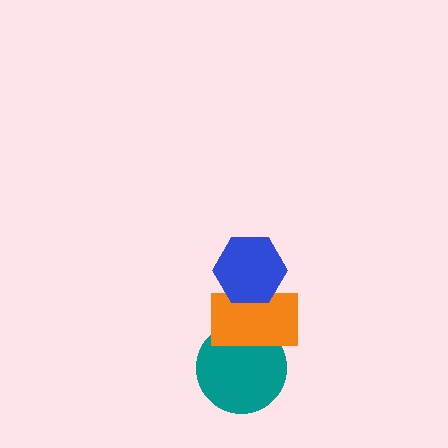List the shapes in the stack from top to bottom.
From top to bottom: the blue hexagon, the orange rectangle, the teal circle.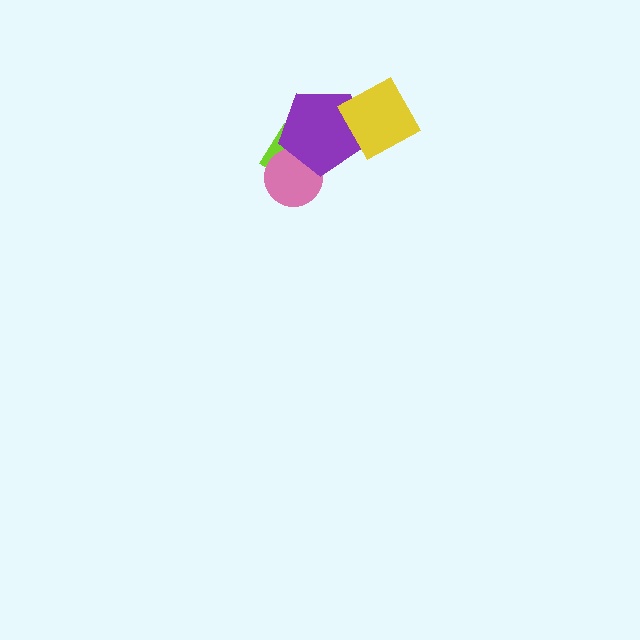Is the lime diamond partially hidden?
Yes, it is partially covered by another shape.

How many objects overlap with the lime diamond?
2 objects overlap with the lime diamond.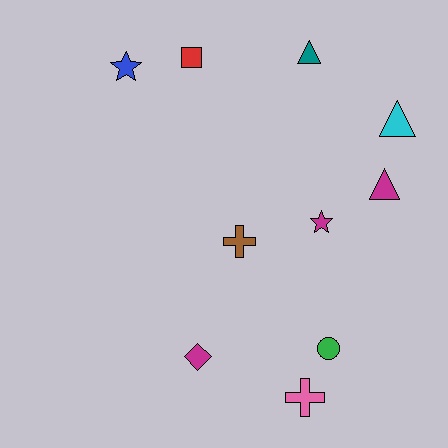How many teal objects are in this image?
There is 1 teal object.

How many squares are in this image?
There is 1 square.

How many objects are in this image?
There are 10 objects.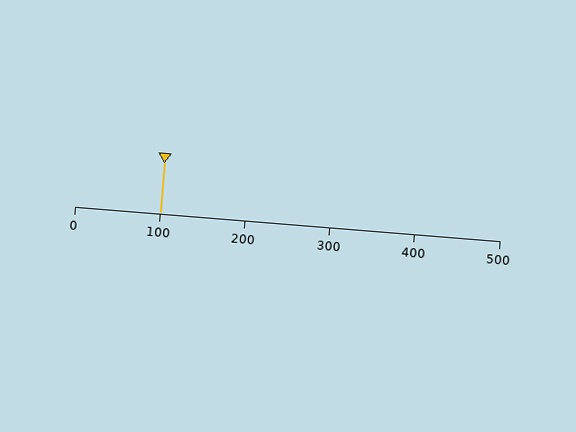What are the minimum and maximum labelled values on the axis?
The axis runs from 0 to 500.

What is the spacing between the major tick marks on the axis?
The major ticks are spaced 100 apart.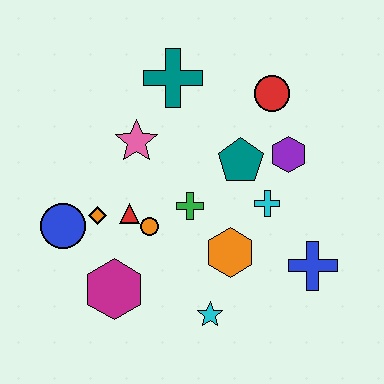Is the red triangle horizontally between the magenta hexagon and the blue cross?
Yes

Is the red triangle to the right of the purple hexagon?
No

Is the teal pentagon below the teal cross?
Yes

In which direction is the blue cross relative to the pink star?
The blue cross is to the right of the pink star.